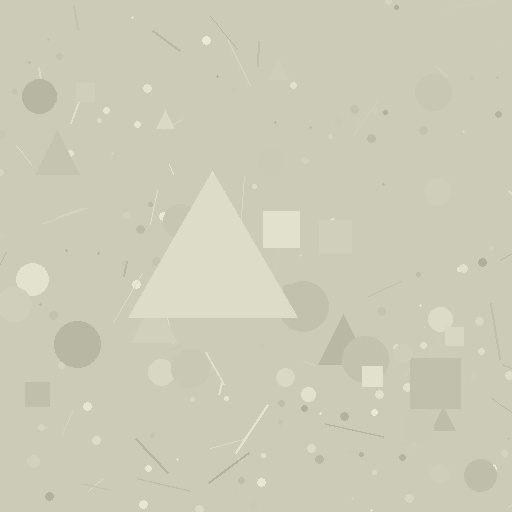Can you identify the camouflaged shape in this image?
The camouflaged shape is a triangle.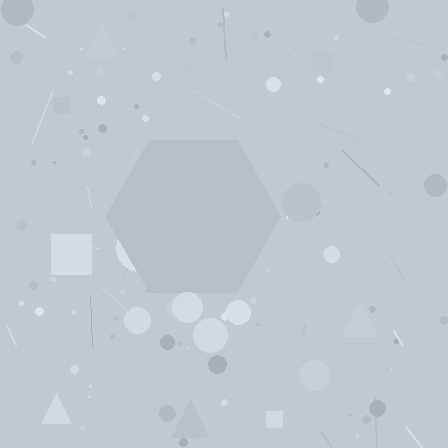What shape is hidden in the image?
A hexagon is hidden in the image.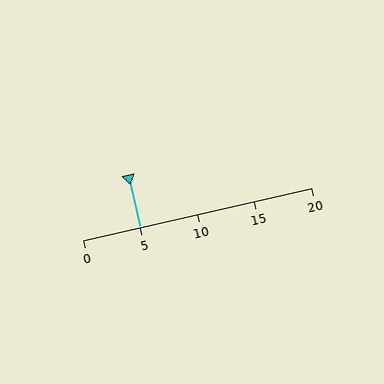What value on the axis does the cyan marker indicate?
The marker indicates approximately 5.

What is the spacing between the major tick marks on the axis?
The major ticks are spaced 5 apart.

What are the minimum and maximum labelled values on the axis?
The axis runs from 0 to 20.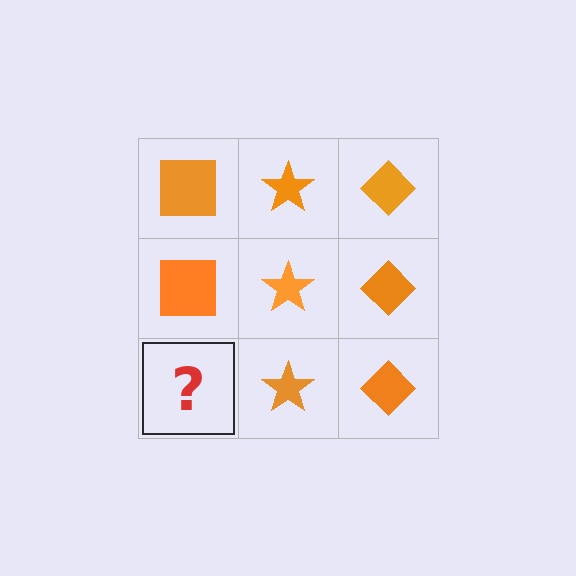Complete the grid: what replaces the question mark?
The question mark should be replaced with an orange square.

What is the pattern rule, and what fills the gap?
The rule is that each column has a consistent shape. The gap should be filled with an orange square.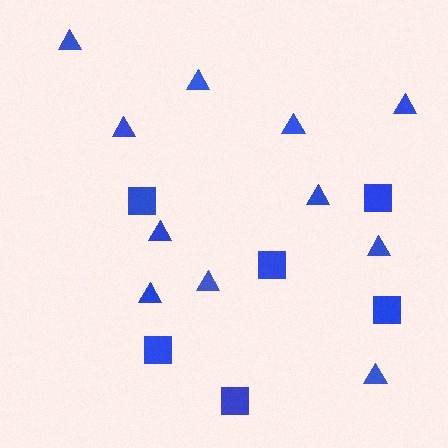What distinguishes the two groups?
There are 2 groups: one group of squares (6) and one group of triangles (11).